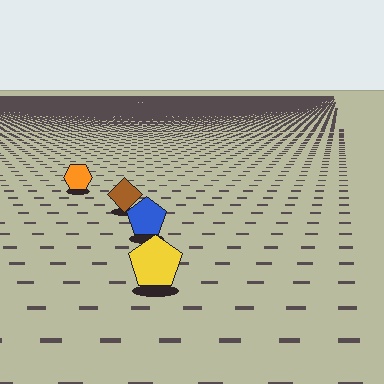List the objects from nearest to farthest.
From nearest to farthest: the yellow pentagon, the blue pentagon, the brown diamond, the orange hexagon.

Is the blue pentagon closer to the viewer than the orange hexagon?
Yes. The blue pentagon is closer — you can tell from the texture gradient: the ground texture is coarser near it.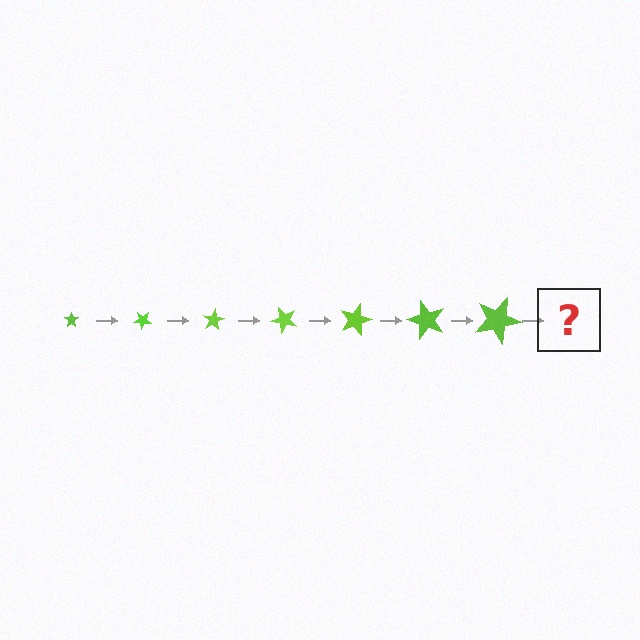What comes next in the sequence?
The next element should be a star, larger than the previous one and rotated 280 degrees from the start.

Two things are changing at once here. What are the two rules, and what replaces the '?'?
The two rules are that the star grows larger each step and it rotates 40 degrees each step. The '?' should be a star, larger than the previous one and rotated 280 degrees from the start.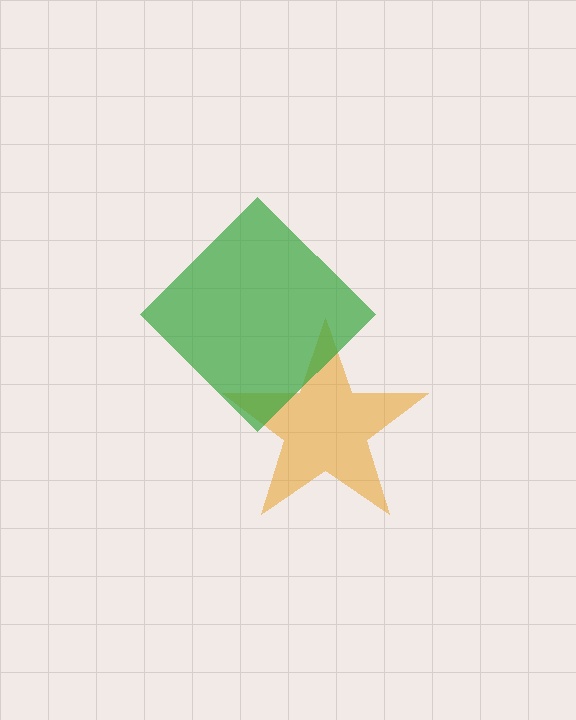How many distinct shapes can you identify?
There are 2 distinct shapes: an orange star, a green diamond.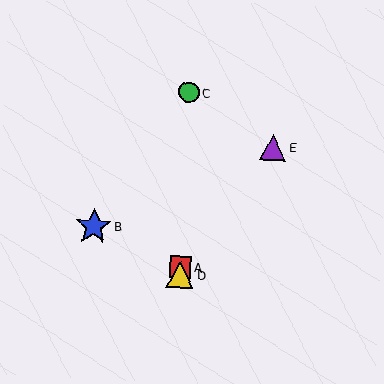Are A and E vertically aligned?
No, A is at x≈180 and E is at x≈273.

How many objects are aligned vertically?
3 objects (A, C, D) are aligned vertically.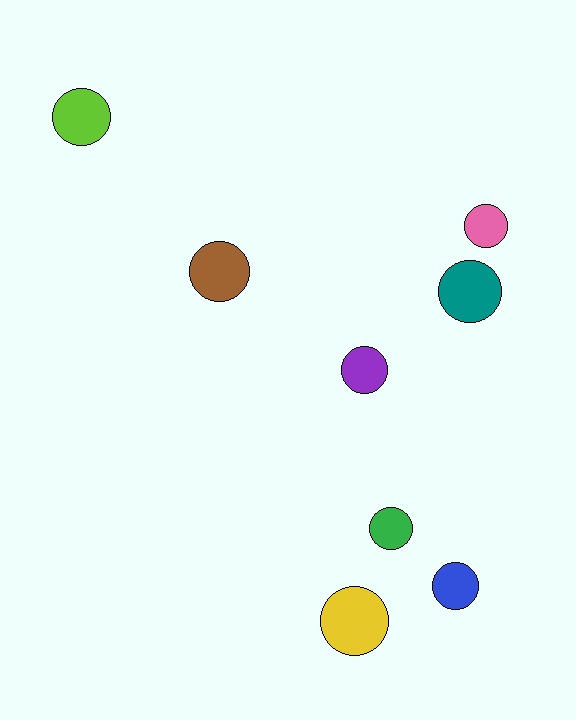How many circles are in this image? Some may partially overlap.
There are 8 circles.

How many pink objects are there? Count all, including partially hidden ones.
There is 1 pink object.